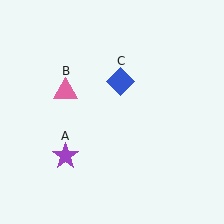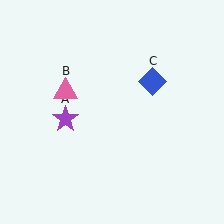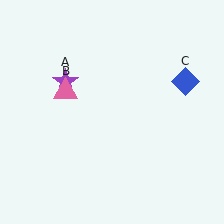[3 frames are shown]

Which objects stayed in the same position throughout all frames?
Pink triangle (object B) remained stationary.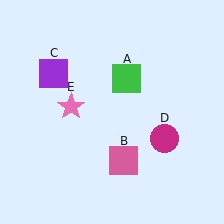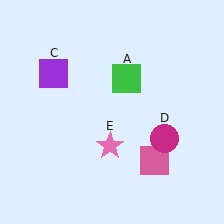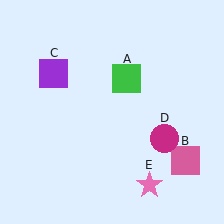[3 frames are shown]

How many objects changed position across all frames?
2 objects changed position: pink square (object B), pink star (object E).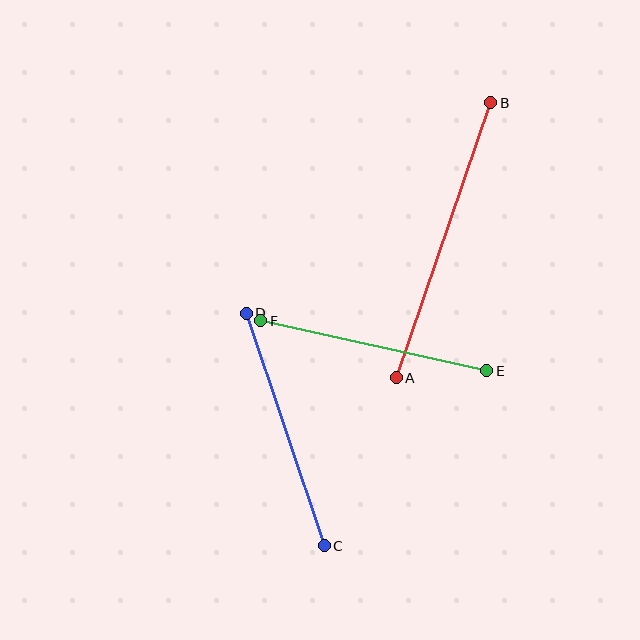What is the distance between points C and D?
The distance is approximately 245 pixels.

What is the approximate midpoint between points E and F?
The midpoint is at approximately (374, 346) pixels.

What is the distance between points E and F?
The distance is approximately 232 pixels.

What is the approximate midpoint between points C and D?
The midpoint is at approximately (285, 429) pixels.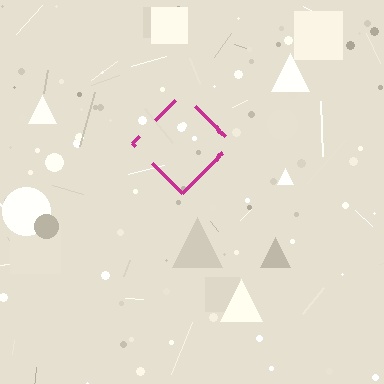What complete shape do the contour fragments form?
The contour fragments form a diamond.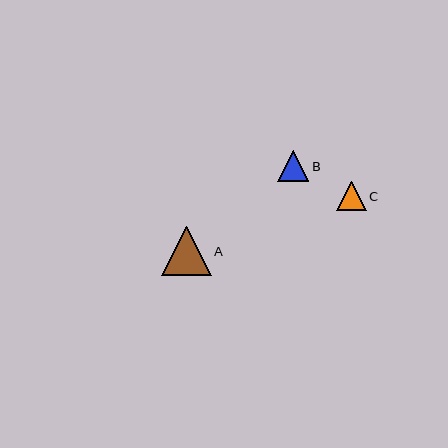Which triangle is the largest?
Triangle A is the largest with a size of approximately 49 pixels.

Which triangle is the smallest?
Triangle C is the smallest with a size of approximately 30 pixels.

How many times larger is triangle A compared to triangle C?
Triangle A is approximately 1.7 times the size of triangle C.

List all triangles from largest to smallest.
From largest to smallest: A, B, C.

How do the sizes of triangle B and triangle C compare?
Triangle B and triangle C are approximately the same size.